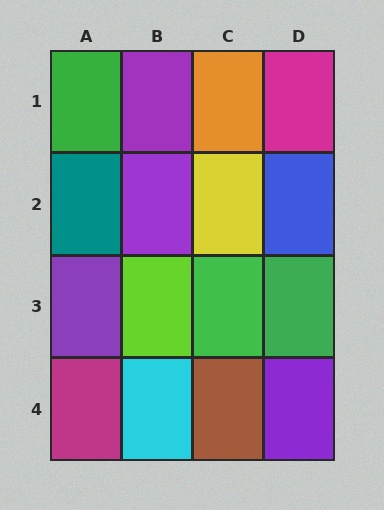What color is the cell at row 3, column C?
Green.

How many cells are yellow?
1 cell is yellow.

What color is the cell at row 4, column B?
Cyan.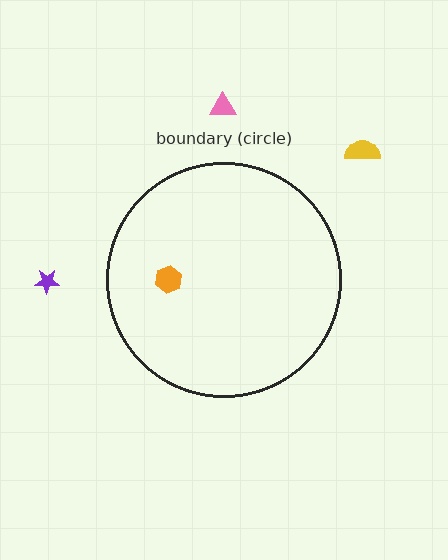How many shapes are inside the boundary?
1 inside, 3 outside.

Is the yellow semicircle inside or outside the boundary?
Outside.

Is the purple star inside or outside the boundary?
Outside.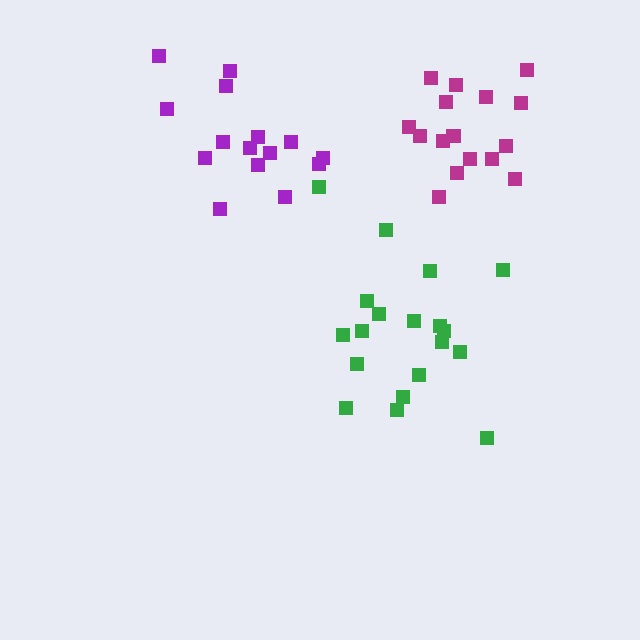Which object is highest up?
The magenta cluster is topmost.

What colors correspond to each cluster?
The clusters are colored: green, purple, magenta.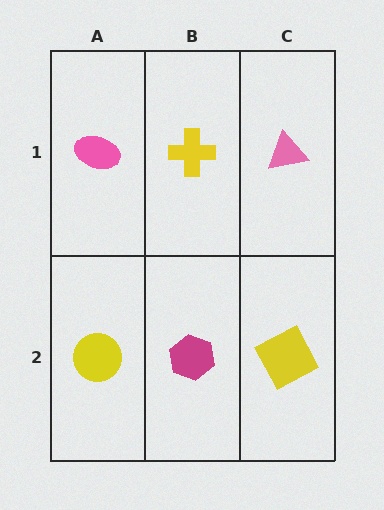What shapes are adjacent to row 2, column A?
A pink ellipse (row 1, column A), a magenta hexagon (row 2, column B).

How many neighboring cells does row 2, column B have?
3.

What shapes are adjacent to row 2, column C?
A pink triangle (row 1, column C), a magenta hexagon (row 2, column B).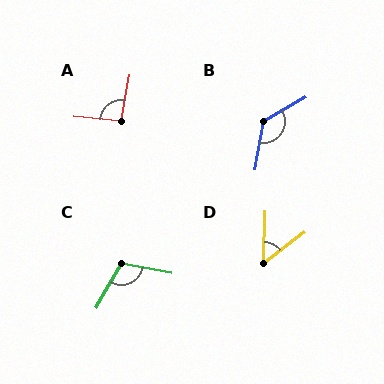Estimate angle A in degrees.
Approximately 96 degrees.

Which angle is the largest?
B, at approximately 130 degrees.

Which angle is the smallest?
D, at approximately 51 degrees.